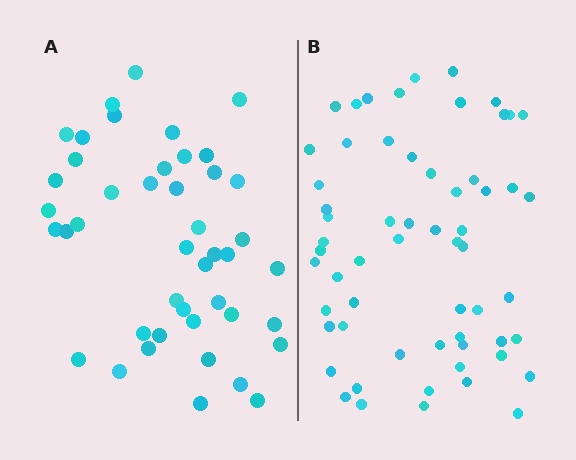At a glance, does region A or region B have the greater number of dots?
Region B (the right region) has more dots.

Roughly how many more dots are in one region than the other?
Region B has approximately 15 more dots than region A.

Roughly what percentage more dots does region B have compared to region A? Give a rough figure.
About 35% more.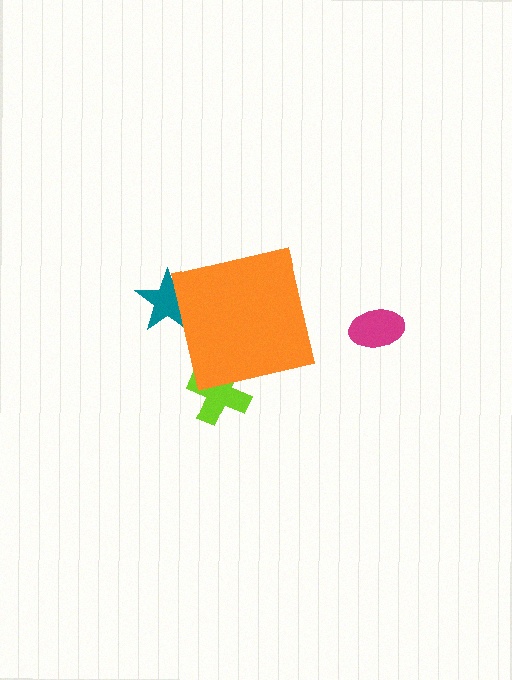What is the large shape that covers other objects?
An orange square.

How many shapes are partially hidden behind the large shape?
2 shapes are partially hidden.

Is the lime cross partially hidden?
Yes, the lime cross is partially hidden behind the orange square.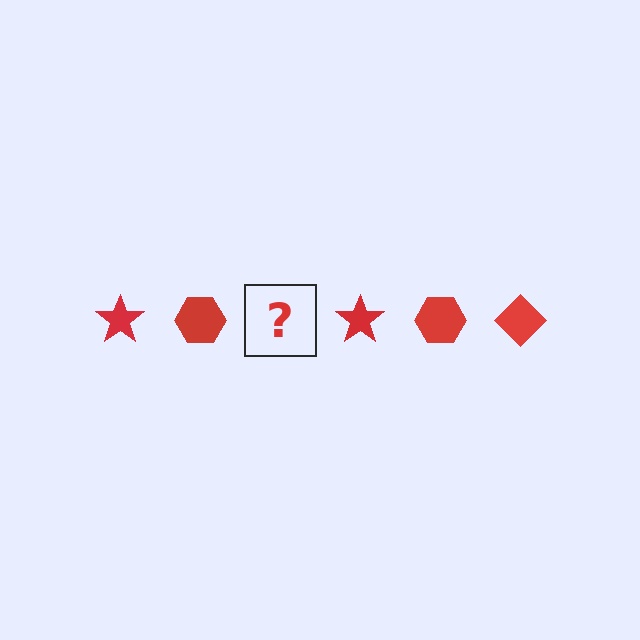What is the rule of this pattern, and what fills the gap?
The rule is that the pattern cycles through star, hexagon, diamond shapes in red. The gap should be filled with a red diamond.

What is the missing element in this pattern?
The missing element is a red diamond.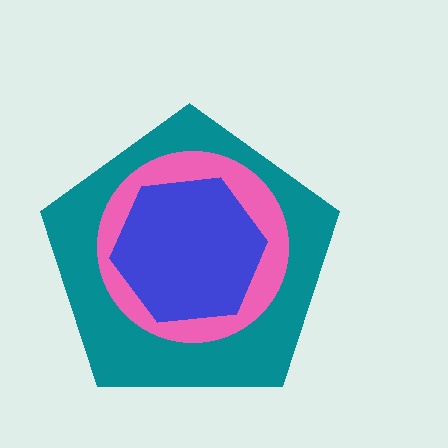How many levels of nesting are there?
3.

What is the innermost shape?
The blue hexagon.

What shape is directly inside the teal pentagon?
The pink circle.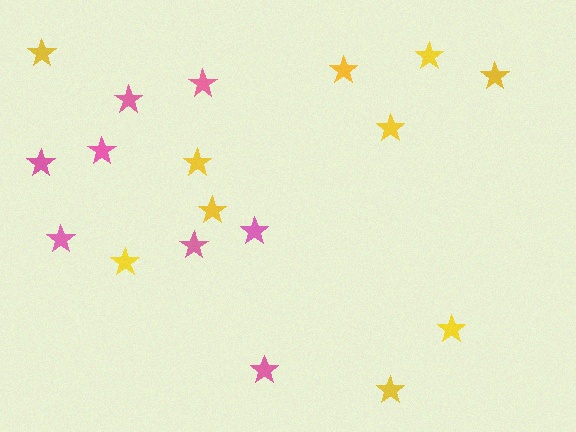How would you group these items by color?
There are 2 groups: one group of pink stars (8) and one group of yellow stars (10).